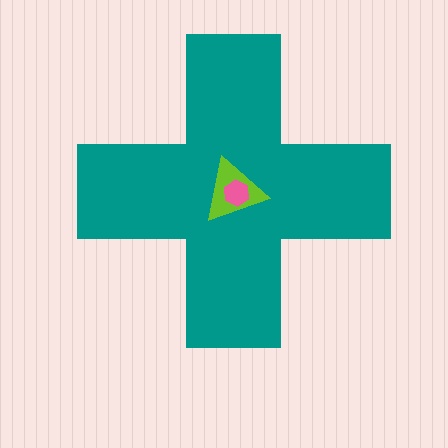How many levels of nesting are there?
3.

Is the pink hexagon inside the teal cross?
Yes.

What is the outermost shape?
The teal cross.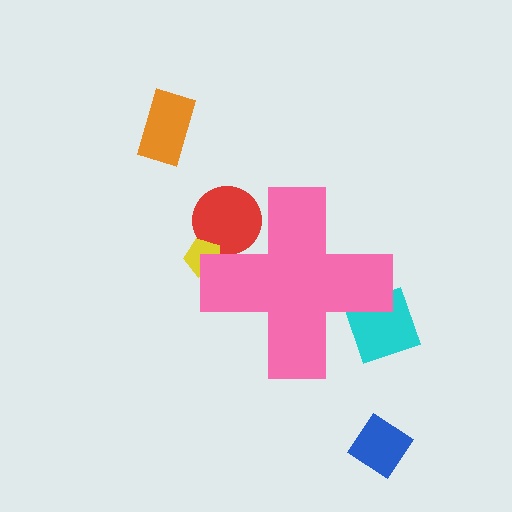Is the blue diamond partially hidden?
No, the blue diamond is fully visible.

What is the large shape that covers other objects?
A pink cross.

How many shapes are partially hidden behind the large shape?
3 shapes are partially hidden.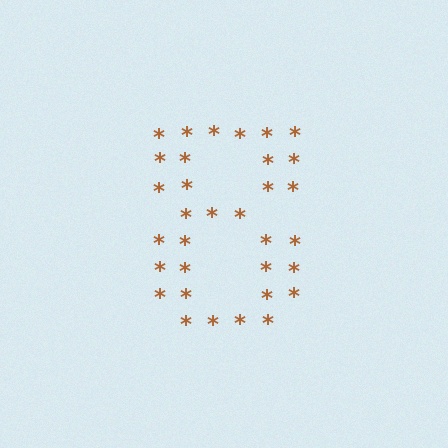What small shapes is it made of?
It is made of small asterisks.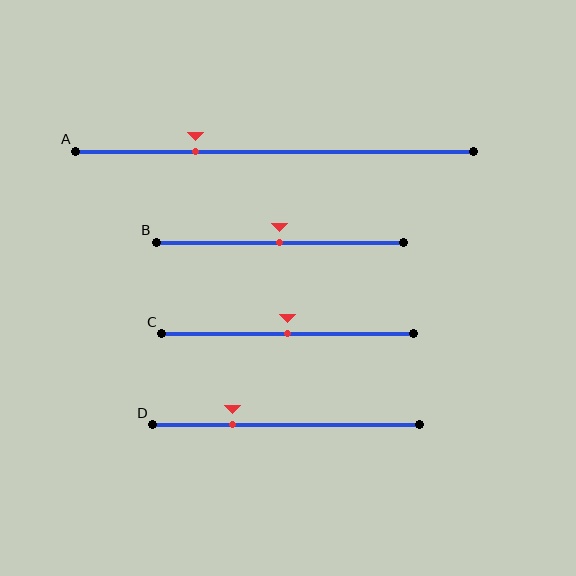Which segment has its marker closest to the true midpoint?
Segment B has its marker closest to the true midpoint.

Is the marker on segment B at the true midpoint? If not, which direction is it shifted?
Yes, the marker on segment B is at the true midpoint.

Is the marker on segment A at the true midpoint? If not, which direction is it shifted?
No, the marker on segment A is shifted to the left by about 20% of the segment length.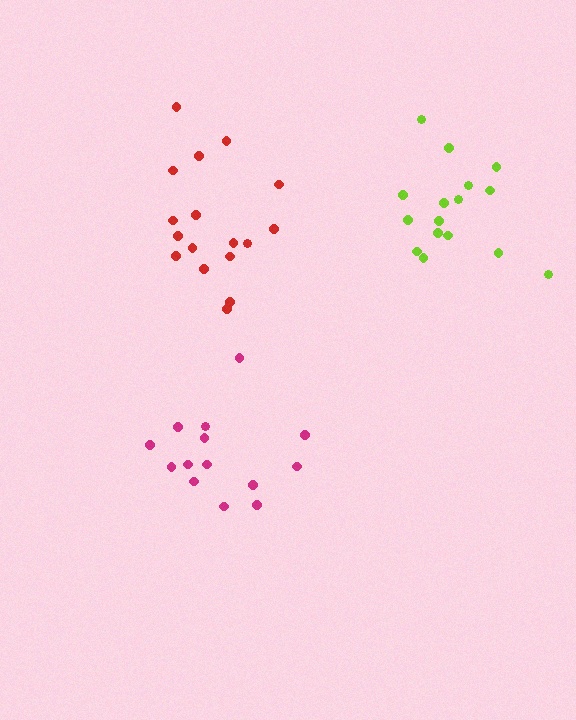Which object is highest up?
The lime cluster is topmost.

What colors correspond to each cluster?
The clusters are colored: lime, red, magenta.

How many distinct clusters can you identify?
There are 3 distinct clusters.